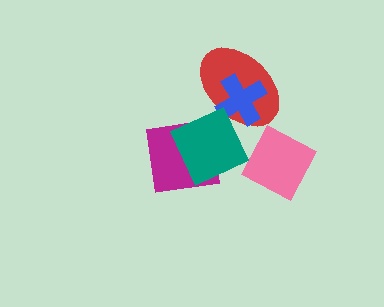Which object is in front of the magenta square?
The teal diamond is in front of the magenta square.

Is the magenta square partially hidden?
Yes, it is partially covered by another shape.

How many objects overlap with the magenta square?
1 object overlaps with the magenta square.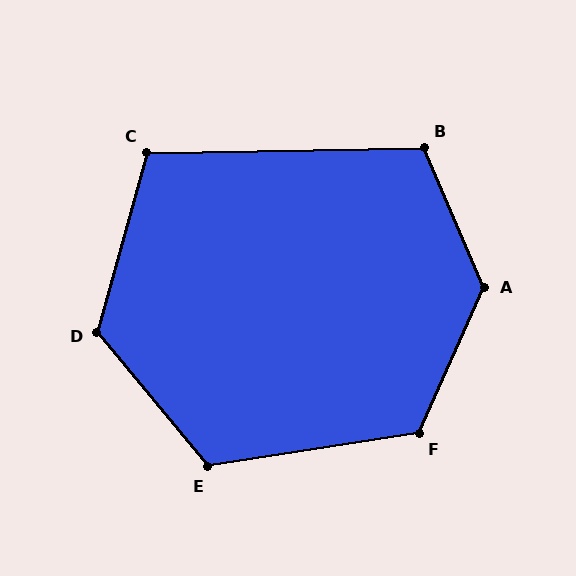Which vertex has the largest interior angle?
A, at approximately 133 degrees.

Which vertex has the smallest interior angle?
C, at approximately 106 degrees.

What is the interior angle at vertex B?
Approximately 112 degrees (obtuse).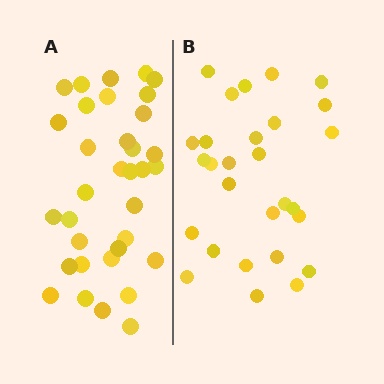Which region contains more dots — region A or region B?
Region A (the left region) has more dots.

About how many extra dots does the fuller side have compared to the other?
Region A has about 6 more dots than region B.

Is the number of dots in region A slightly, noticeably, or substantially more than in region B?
Region A has only slightly more — the two regions are fairly close. The ratio is roughly 1.2 to 1.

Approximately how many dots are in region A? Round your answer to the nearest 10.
About 30 dots. (The exact count is 34, which rounds to 30.)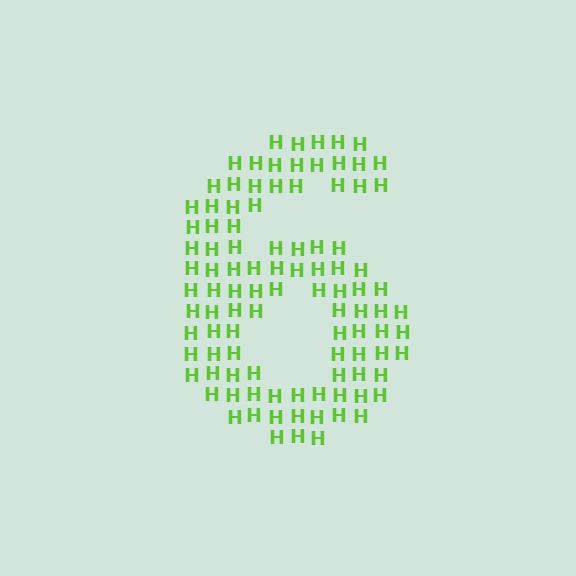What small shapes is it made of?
It is made of small letter H's.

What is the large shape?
The large shape is the digit 6.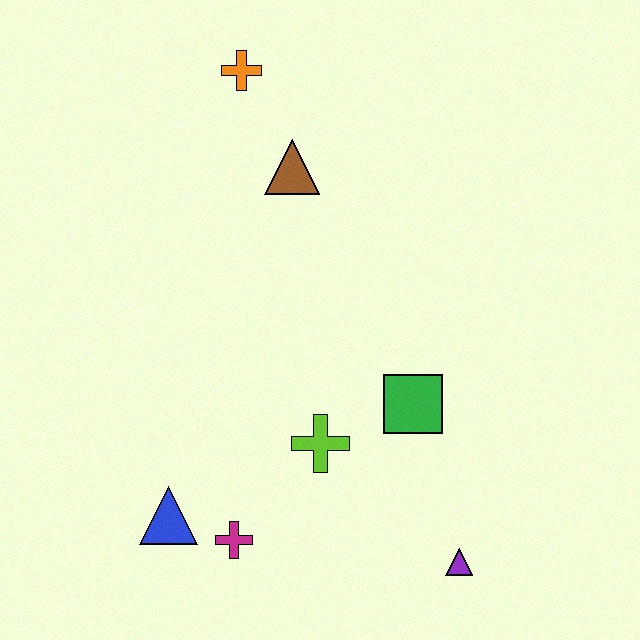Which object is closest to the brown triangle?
The orange cross is closest to the brown triangle.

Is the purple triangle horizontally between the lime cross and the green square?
No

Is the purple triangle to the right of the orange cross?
Yes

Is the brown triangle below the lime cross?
No